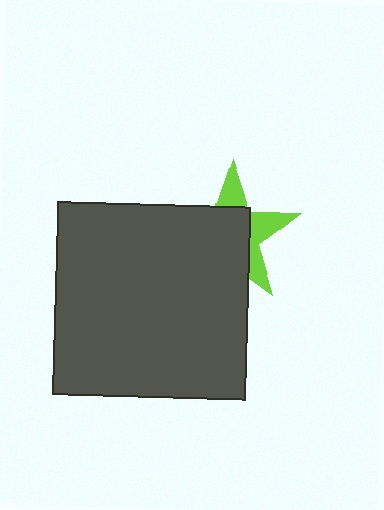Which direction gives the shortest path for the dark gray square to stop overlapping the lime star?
Moving toward the lower-left gives the shortest separation.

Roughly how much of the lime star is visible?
A small part of it is visible (roughly 37%).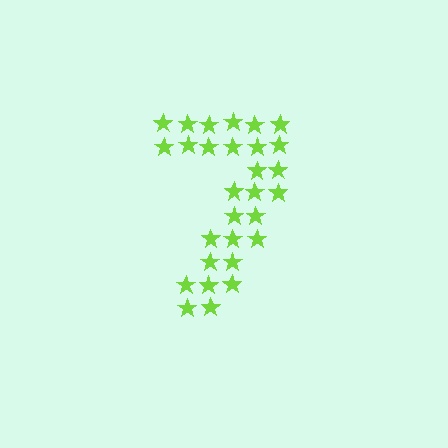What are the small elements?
The small elements are stars.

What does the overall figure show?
The overall figure shows the digit 7.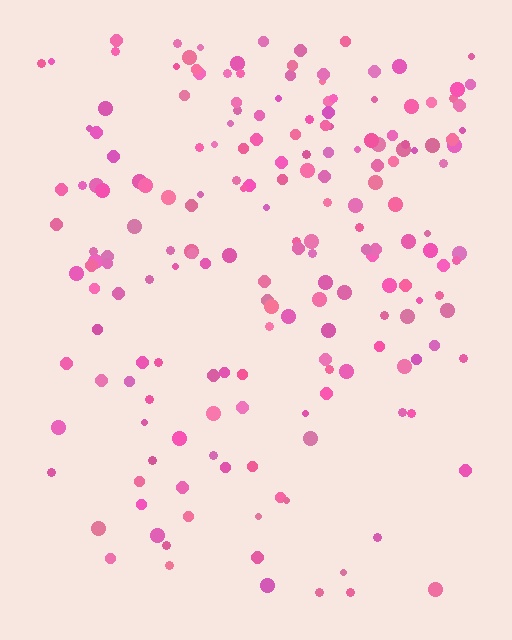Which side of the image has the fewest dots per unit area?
The bottom.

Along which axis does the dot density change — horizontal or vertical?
Vertical.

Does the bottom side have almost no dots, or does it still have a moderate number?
Still a moderate number, just noticeably fewer than the top.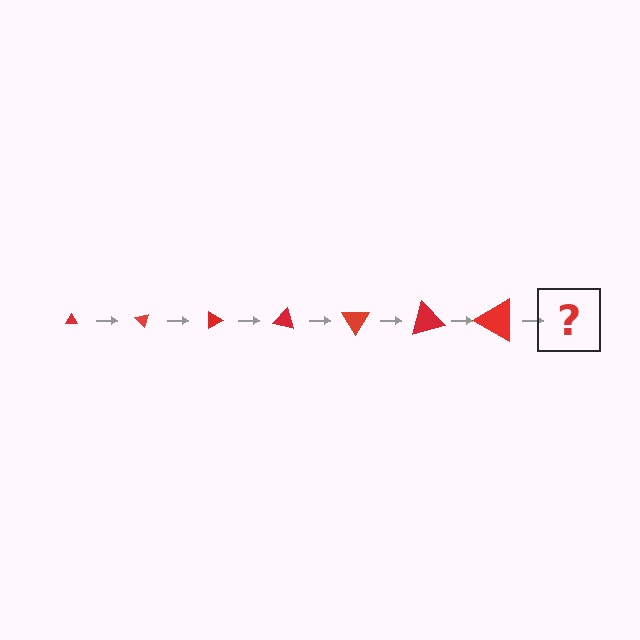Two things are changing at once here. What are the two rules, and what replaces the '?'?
The two rules are that the triangle grows larger each step and it rotates 45 degrees each step. The '?' should be a triangle, larger than the previous one and rotated 315 degrees from the start.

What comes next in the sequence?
The next element should be a triangle, larger than the previous one and rotated 315 degrees from the start.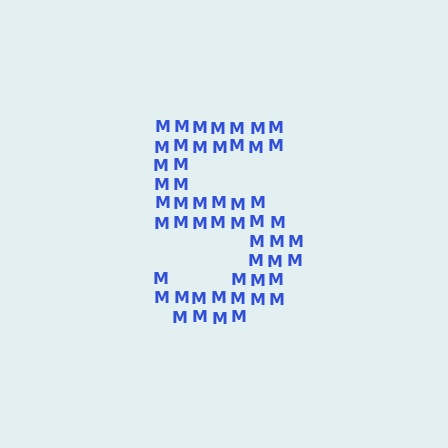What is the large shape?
The large shape is the digit 5.